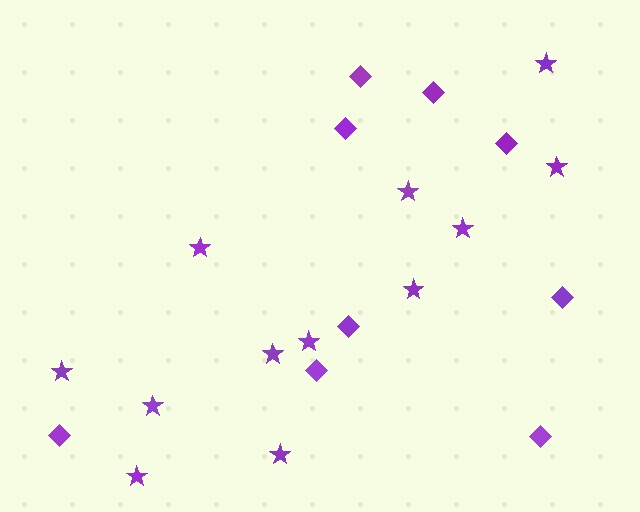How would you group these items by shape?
There are 2 groups: one group of diamonds (9) and one group of stars (12).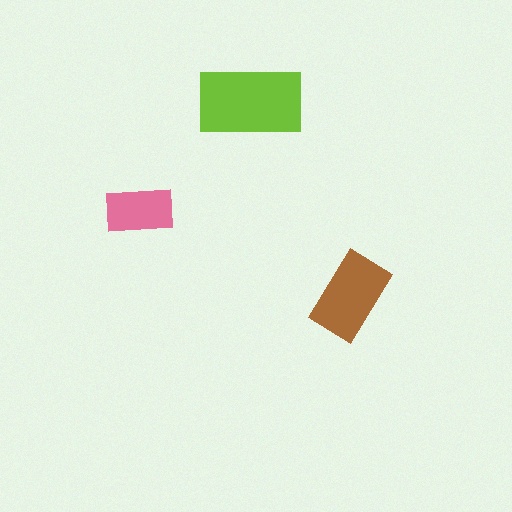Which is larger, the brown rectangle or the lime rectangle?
The lime one.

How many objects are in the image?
There are 3 objects in the image.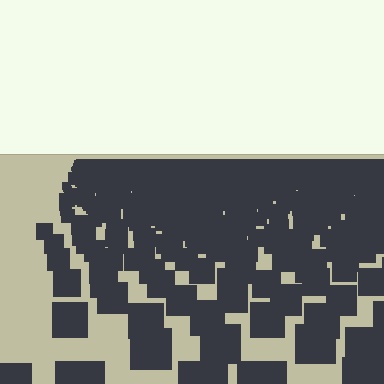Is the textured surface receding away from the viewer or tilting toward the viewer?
The surface is receding away from the viewer. Texture elements get smaller and denser toward the top.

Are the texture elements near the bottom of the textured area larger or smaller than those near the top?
Larger. Near the bottom, elements are closer to the viewer and appear at a bigger on-screen size.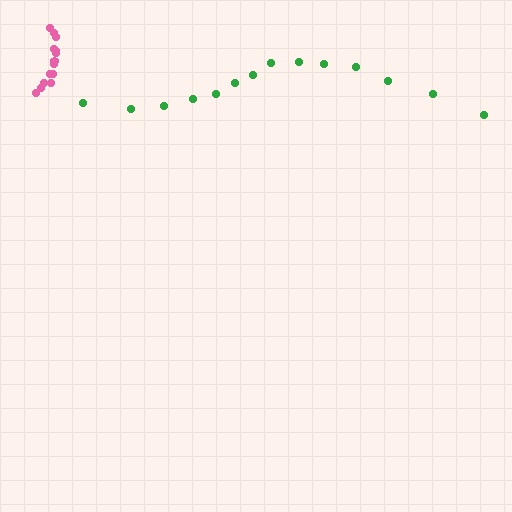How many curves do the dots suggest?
There are 2 distinct paths.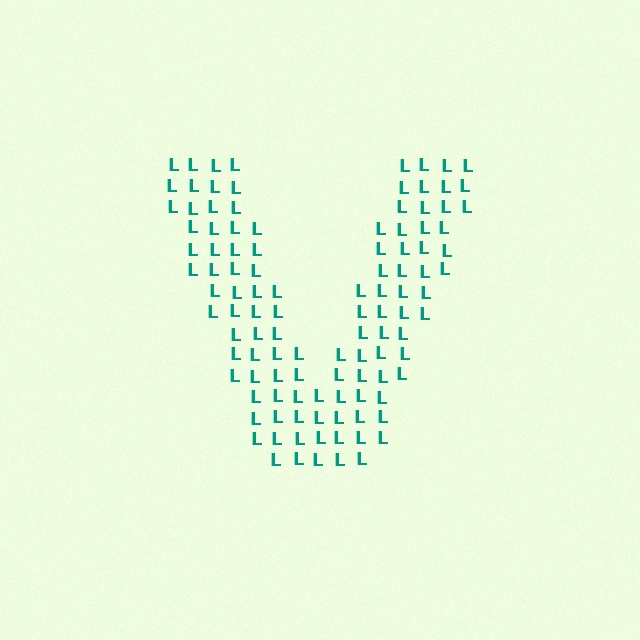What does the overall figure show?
The overall figure shows the letter V.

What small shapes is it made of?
It is made of small letter L's.